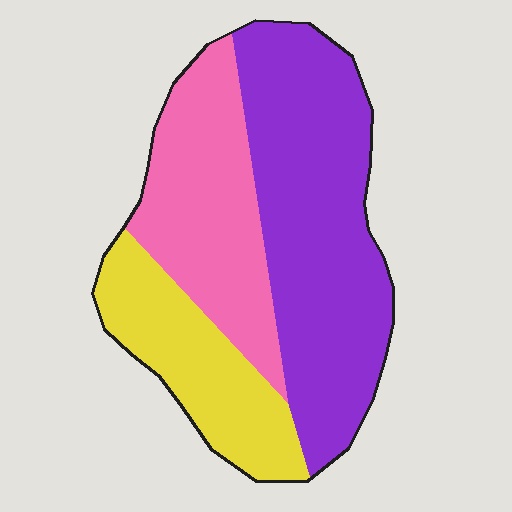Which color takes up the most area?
Purple, at roughly 50%.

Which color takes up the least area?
Yellow, at roughly 25%.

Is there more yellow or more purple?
Purple.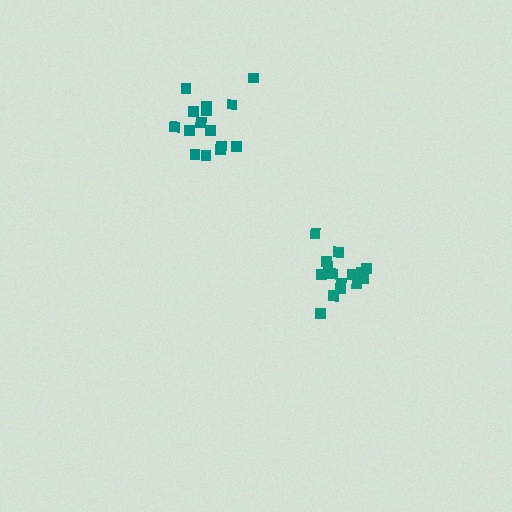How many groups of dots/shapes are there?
There are 2 groups.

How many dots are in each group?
Group 1: 15 dots, Group 2: 15 dots (30 total).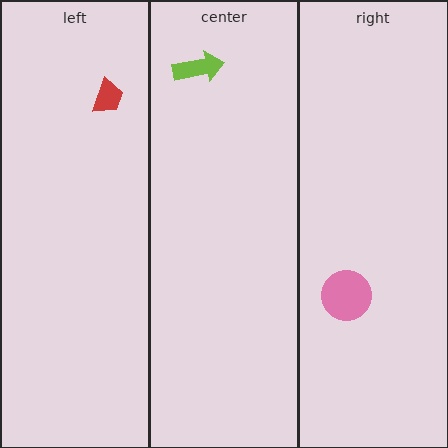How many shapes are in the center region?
1.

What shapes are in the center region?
The lime arrow.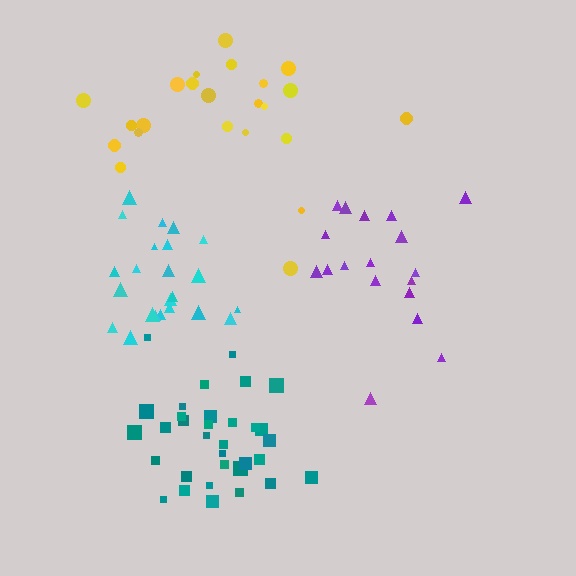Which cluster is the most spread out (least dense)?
Purple.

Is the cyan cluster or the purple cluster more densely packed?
Cyan.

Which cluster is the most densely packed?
Teal.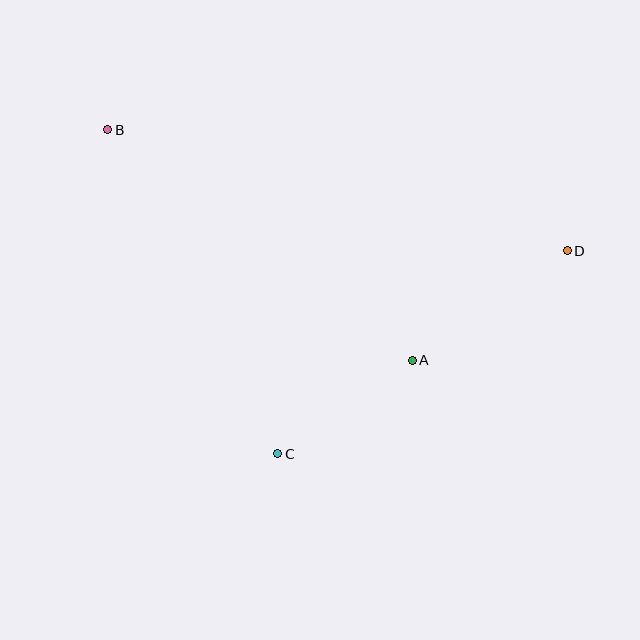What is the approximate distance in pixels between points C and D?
The distance between C and D is approximately 354 pixels.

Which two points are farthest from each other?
Points B and D are farthest from each other.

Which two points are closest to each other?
Points A and C are closest to each other.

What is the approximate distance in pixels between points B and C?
The distance between B and C is approximately 366 pixels.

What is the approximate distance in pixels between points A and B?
The distance between A and B is approximately 382 pixels.